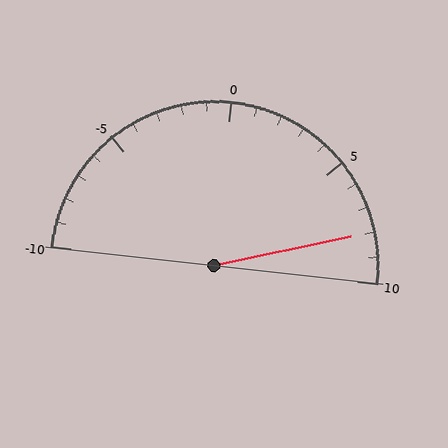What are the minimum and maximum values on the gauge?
The gauge ranges from -10 to 10.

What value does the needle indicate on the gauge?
The needle indicates approximately 8.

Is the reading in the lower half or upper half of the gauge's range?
The reading is in the upper half of the range (-10 to 10).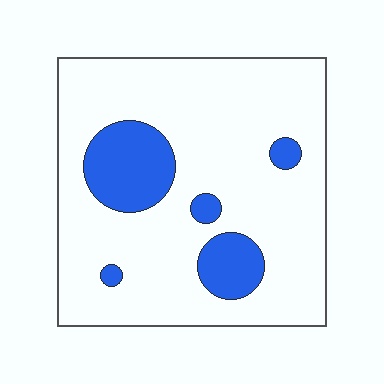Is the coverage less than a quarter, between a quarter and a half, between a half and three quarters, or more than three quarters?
Less than a quarter.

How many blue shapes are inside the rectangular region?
5.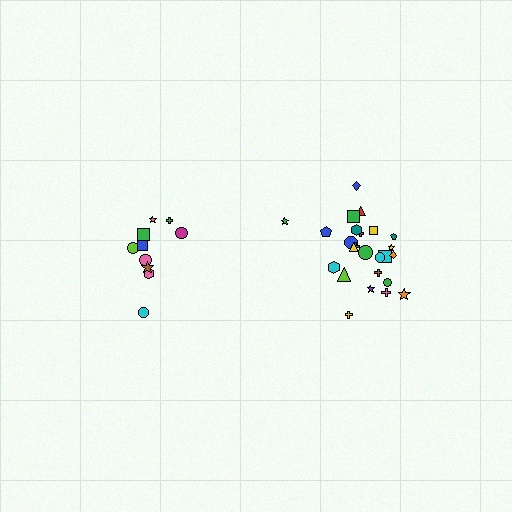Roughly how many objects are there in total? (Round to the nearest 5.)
Roughly 35 objects in total.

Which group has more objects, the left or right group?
The right group.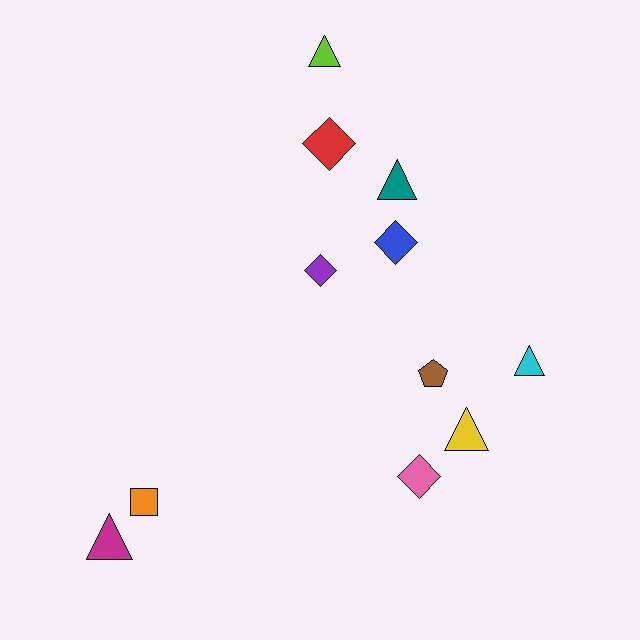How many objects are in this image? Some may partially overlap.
There are 11 objects.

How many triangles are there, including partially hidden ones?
There are 5 triangles.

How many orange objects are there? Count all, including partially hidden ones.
There is 1 orange object.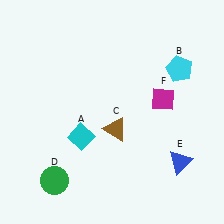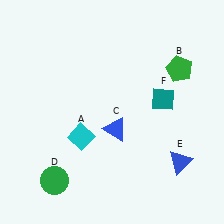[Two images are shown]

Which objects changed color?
B changed from cyan to green. C changed from brown to blue. F changed from magenta to teal.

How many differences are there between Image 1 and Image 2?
There are 3 differences between the two images.